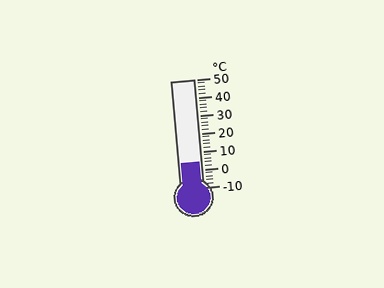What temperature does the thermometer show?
The thermometer shows approximately 4°C.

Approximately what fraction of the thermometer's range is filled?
The thermometer is filled to approximately 25% of its range.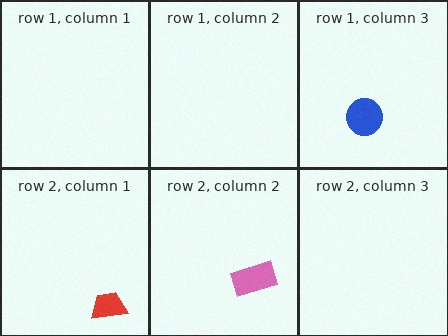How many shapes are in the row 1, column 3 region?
1.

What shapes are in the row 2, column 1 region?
The red trapezoid.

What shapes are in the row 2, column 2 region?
The pink rectangle.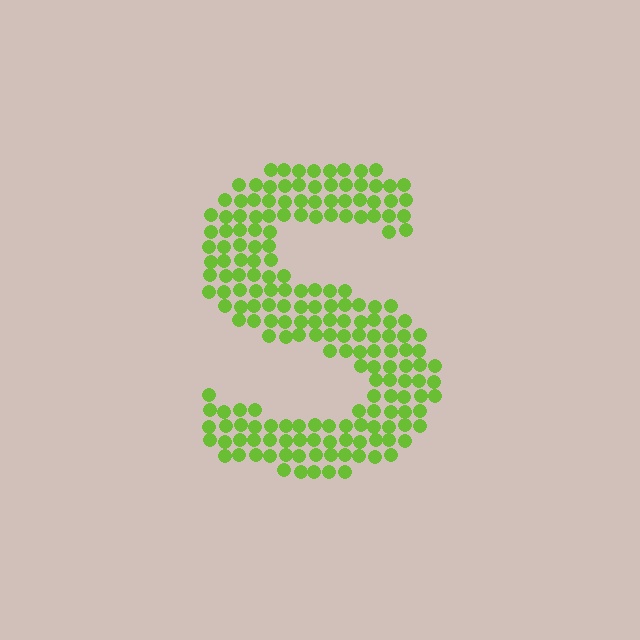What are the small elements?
The small elements are circles.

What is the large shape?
The large shape is the letter S.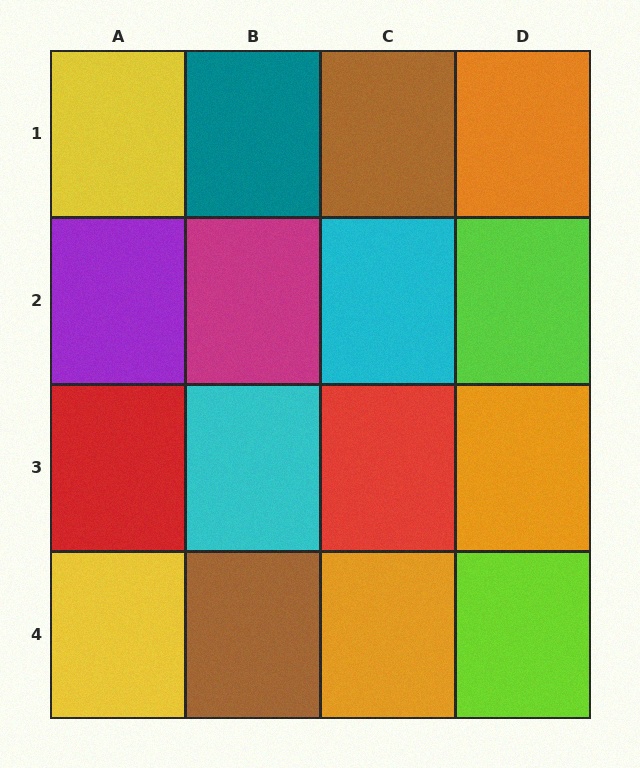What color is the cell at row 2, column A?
Purple.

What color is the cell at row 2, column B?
Magenta.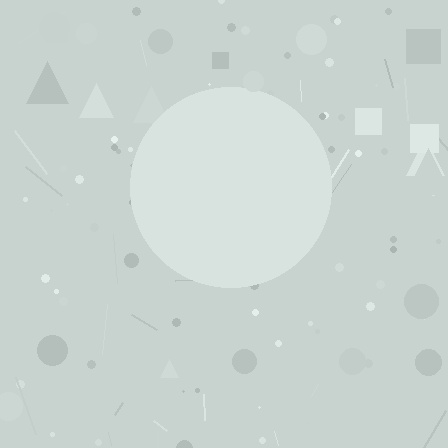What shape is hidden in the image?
A circle is hidden in the image.